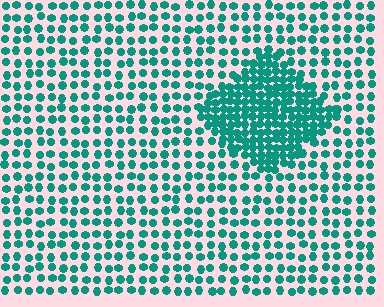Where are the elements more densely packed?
The elements are more densely packed inside the diamond boundary.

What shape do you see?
I see a diamond.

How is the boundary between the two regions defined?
The boundary is defined by a change in element density (approximately 2.3x ratio). All elements are the same color, size, and shape.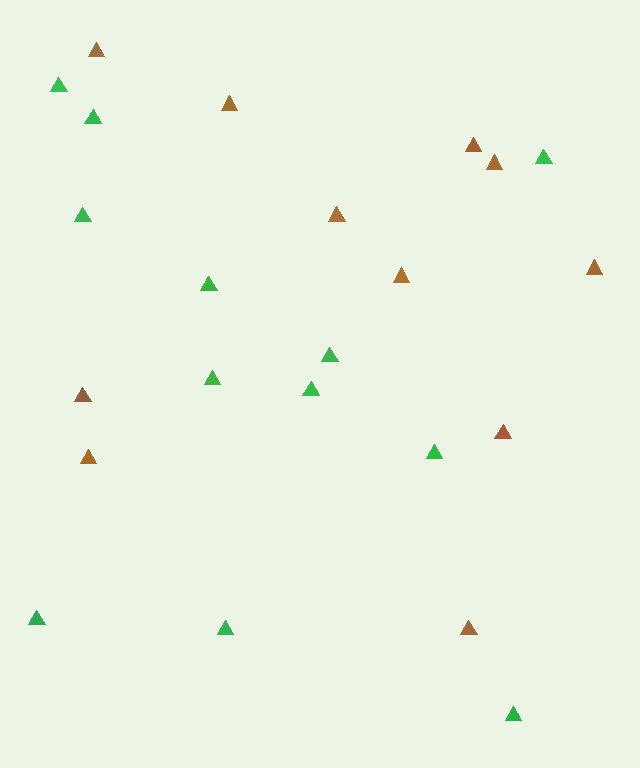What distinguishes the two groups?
There are 2 groups: one group of green triangles (12) and one group of brown triangles (11).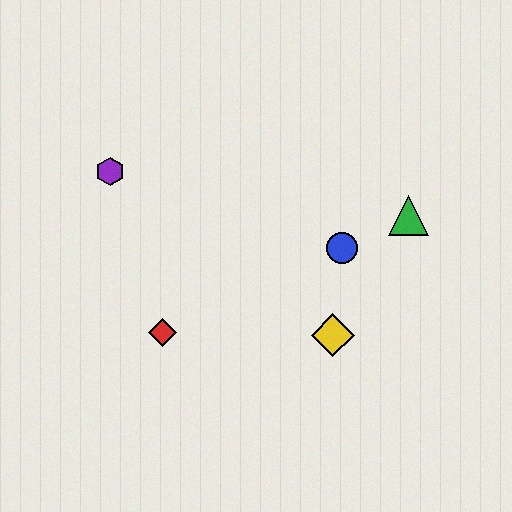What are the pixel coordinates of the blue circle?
The blue circle is at (342, 248).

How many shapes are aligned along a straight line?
3 shapes (the red diamond, the blue circle, the green triangle) are aligned along a straight line.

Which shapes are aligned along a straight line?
The red diamond, the blue circle, the green triangle are aligned along a straight line.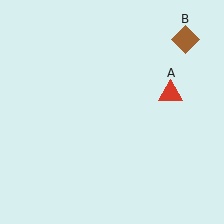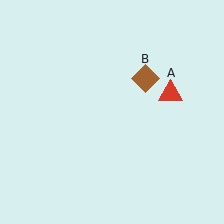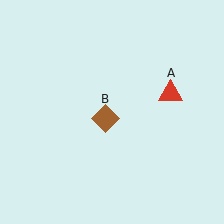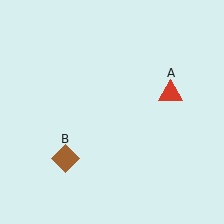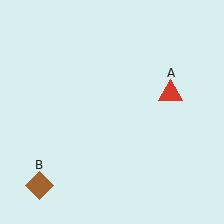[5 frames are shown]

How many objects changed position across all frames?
1 object changed position: brown diamond (object B).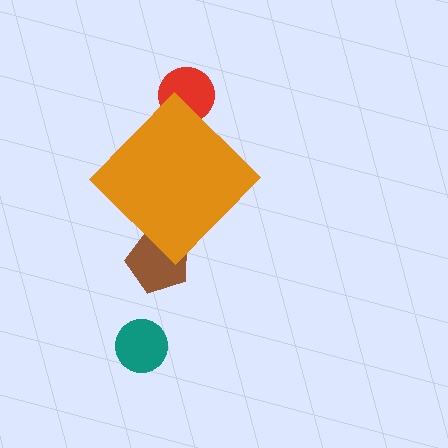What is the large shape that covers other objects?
An orange diamond.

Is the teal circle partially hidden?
No, the teal circle is fully visible.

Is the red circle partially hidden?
Yes, the red circle is partially hidden behind the orange diamond.